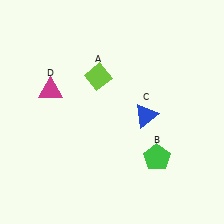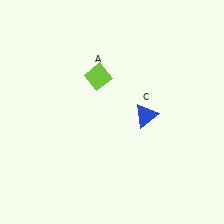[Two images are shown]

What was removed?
The green pentagon (B), the magenta triangle (D) were removed in Image 2.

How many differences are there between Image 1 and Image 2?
There are 2 differences between the two images.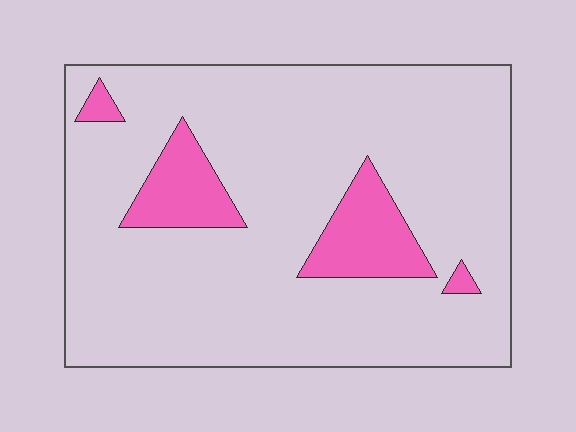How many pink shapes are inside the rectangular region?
4.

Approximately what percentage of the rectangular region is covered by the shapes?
Approximately 15%.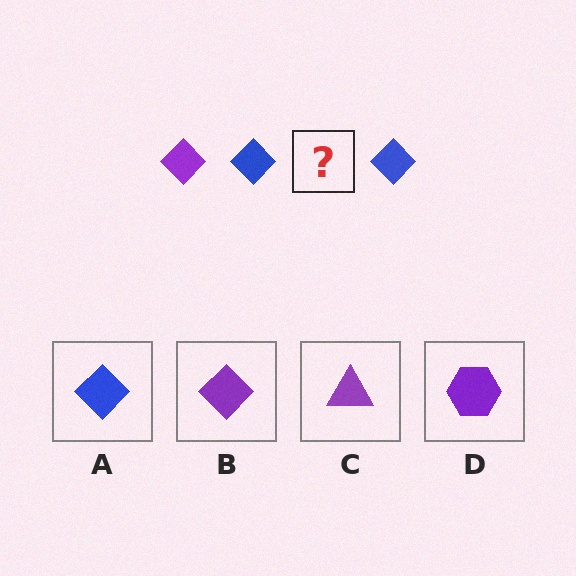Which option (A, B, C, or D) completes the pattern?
B.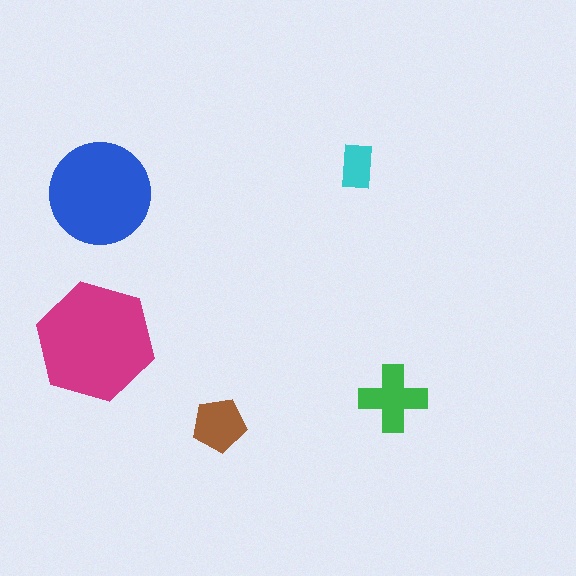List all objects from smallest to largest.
The cyan rectangle, the brown pentagon, the green cross, the blue circle, the magenta hexagon.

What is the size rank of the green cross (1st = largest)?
3rd.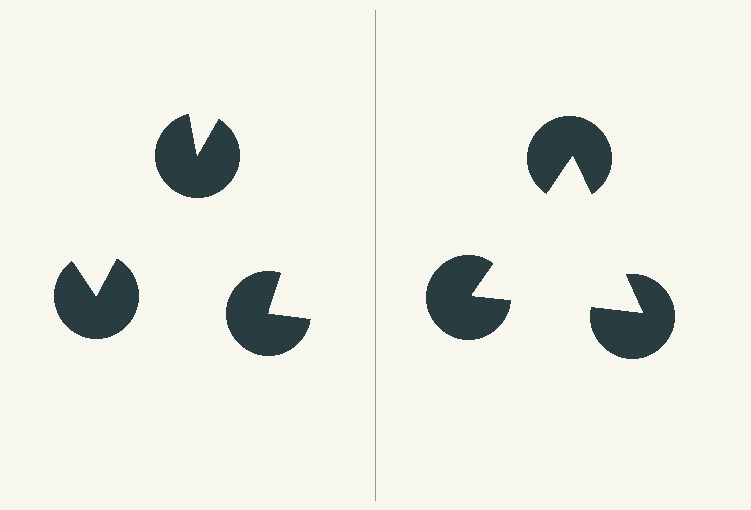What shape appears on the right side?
An illusory triangle.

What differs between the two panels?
The pac-man discs are positioned identically on both sides; only the wedge orientations differ. On the right they align to a triangle; on the left they are misaligned.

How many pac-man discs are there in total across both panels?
6 — 3 on each side.